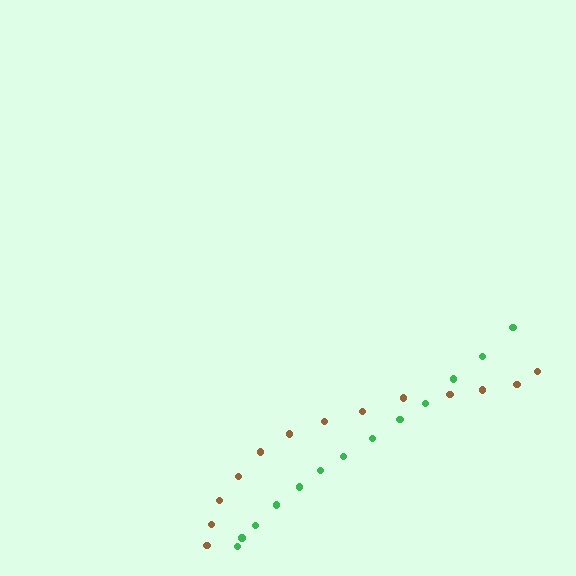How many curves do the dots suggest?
There are 2 distinct paths.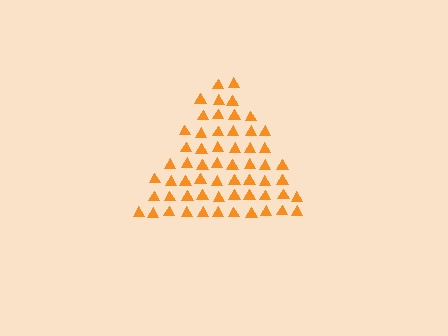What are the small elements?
The small elements are triangles.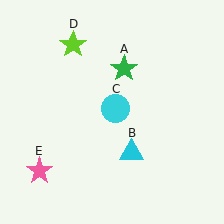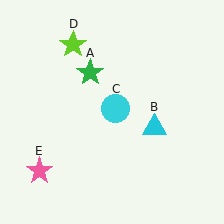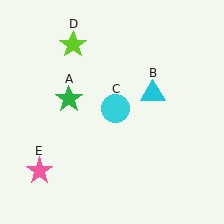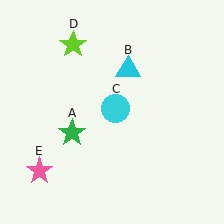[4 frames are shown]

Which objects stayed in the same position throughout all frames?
Cyan circle (object C) and lime star (object D) and pink star (object E) remained stationary.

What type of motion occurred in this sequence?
The green star (object A), cyan triangle (object B) rotated counterclockwise around the center of the scene.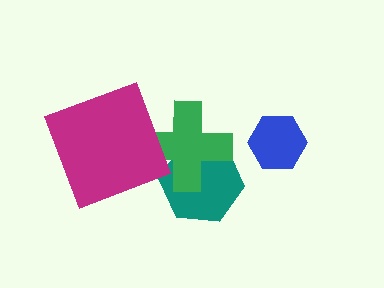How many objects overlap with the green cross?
2 objects overlap with the green cross.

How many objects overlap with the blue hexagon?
0 objects overlap with the blue hexagon.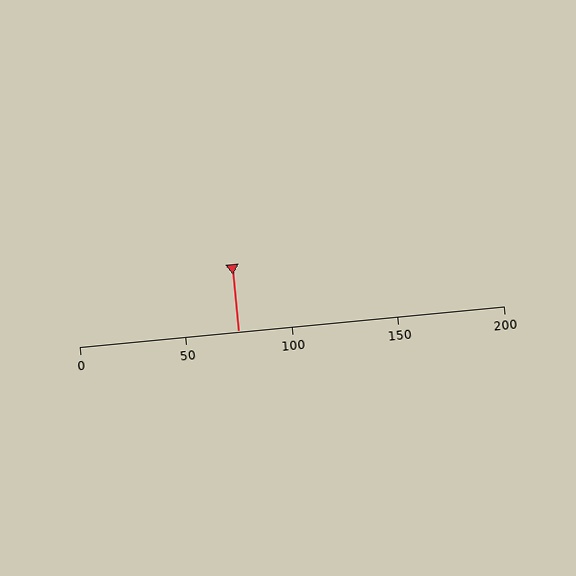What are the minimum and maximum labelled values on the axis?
The axis runs from 0 to 200.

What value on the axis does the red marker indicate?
The marker indicates approximately 75.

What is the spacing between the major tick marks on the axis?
The major ticks are spaced 50 apart.